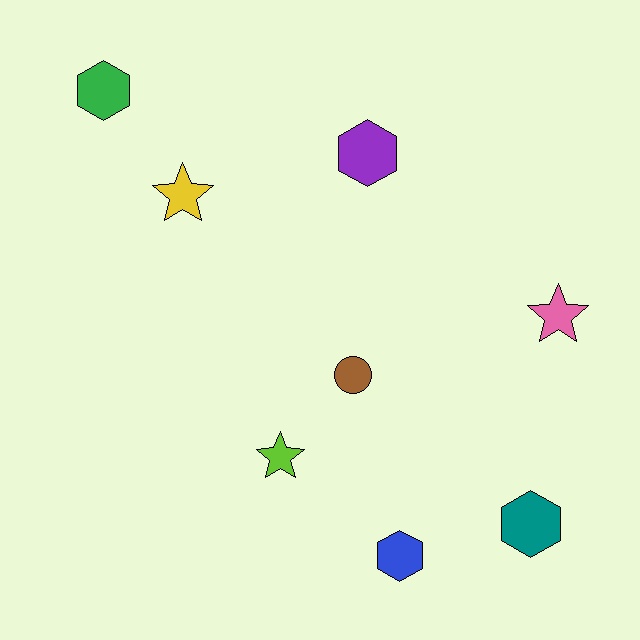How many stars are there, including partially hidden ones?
There are 3 stars.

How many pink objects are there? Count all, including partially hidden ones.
There is 1 pink object.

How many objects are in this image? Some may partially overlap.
There are 8 objects.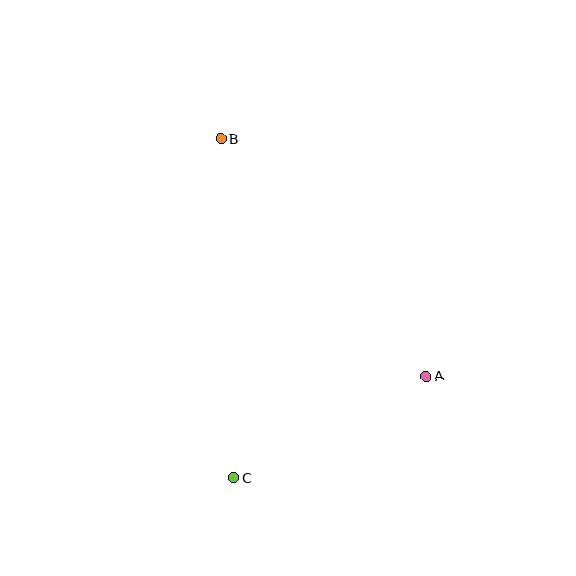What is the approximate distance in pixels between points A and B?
The distance between A and B is approximately 314 pixels.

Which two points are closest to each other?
Points A and C are closest to each other.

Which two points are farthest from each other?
Points B and C are farthest from each other.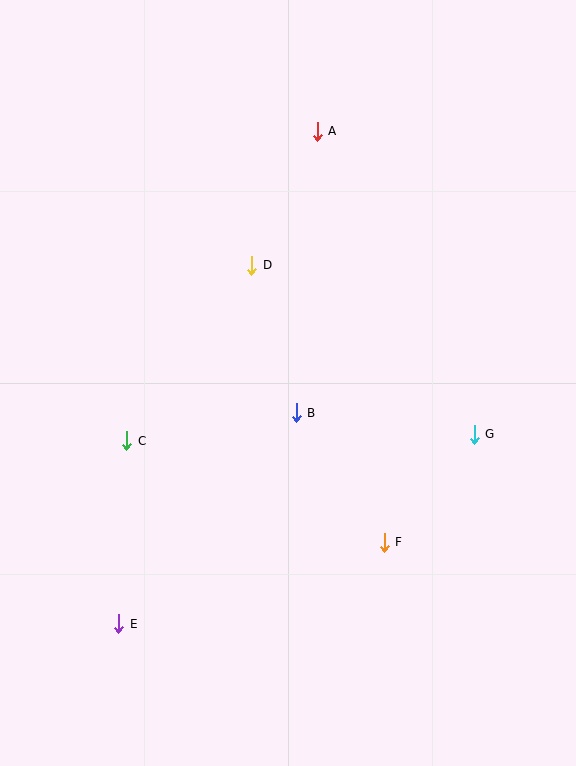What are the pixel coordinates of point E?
Point E is at (119, 624).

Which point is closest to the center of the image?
Point B at (296, 413) is closest to the center.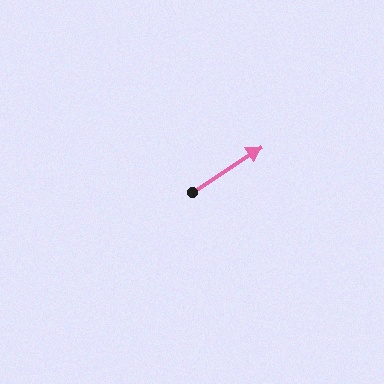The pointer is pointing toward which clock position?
Roughly 2 o'clock.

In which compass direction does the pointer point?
Northeast.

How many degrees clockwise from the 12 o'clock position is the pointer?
Approximately 57 degrees.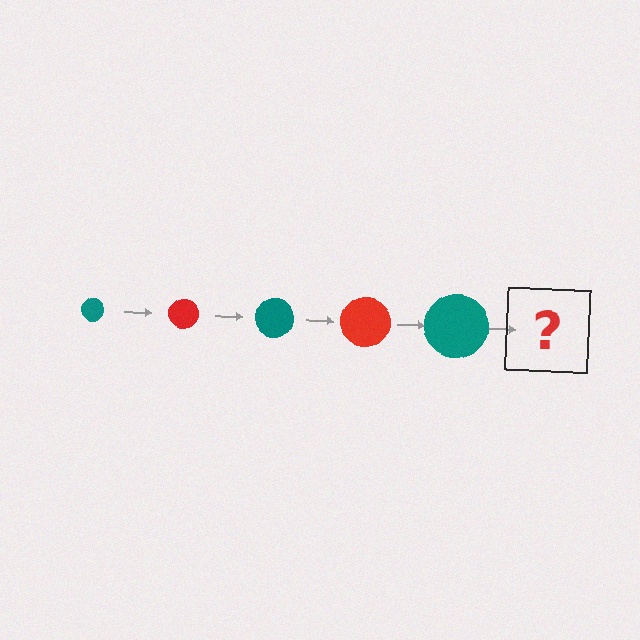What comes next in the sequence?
The next element should be a red circle, larger than the previous one.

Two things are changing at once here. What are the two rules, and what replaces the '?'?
The two rules are that the circle grows larger each step and the color cycles through teal and red. The '?' should be a red circle, larger than the previous one.